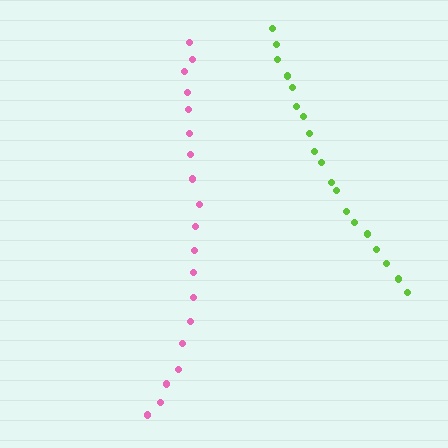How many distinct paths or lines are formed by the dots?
There are 2 distinct paths.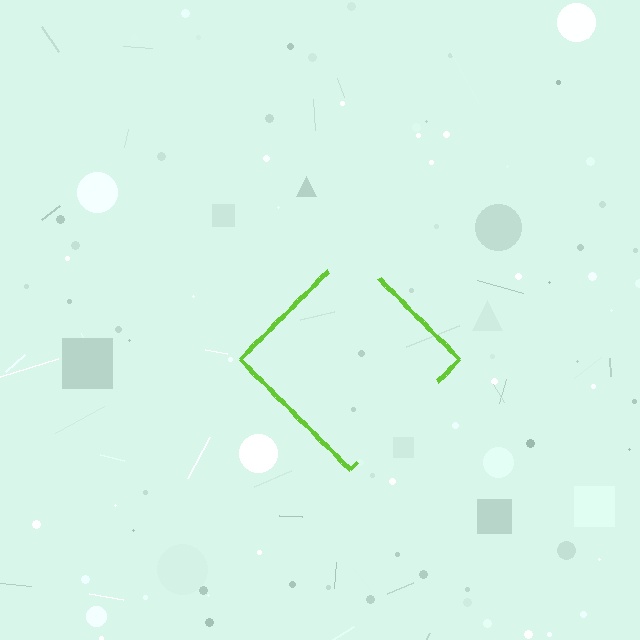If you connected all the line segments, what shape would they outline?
They would outline a diamond.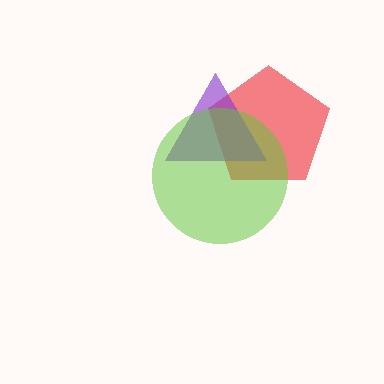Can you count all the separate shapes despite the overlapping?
Yes, there are 3 separate shapes.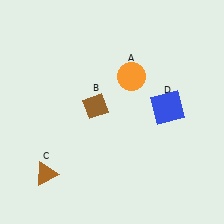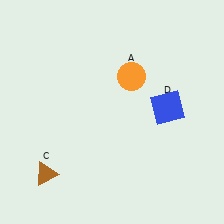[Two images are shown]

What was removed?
The brown diamond (B) was removed in Image 2.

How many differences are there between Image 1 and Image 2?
There is 1 difference between the two images.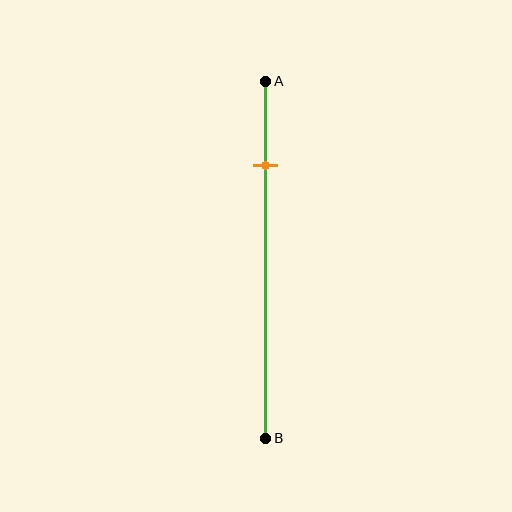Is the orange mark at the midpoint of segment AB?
No, the mark is at about 25% from A, not at the 50% midpoint.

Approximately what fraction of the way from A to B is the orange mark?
The orange mark is approximately 25% of the way from A to B.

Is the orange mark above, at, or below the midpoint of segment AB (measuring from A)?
The orange mark is above the midpoint of segment AB.